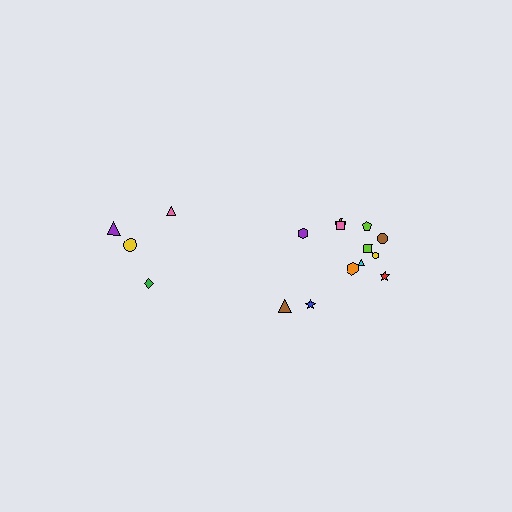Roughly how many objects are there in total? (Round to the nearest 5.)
Roughly 15 objects in total.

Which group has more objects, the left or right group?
The right group.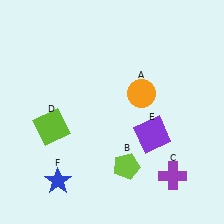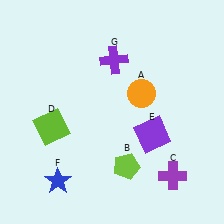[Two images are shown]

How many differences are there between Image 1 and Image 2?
There is 1 difference between the two images.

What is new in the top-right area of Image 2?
A purple cross (G) was added in the top-right area of Image 2.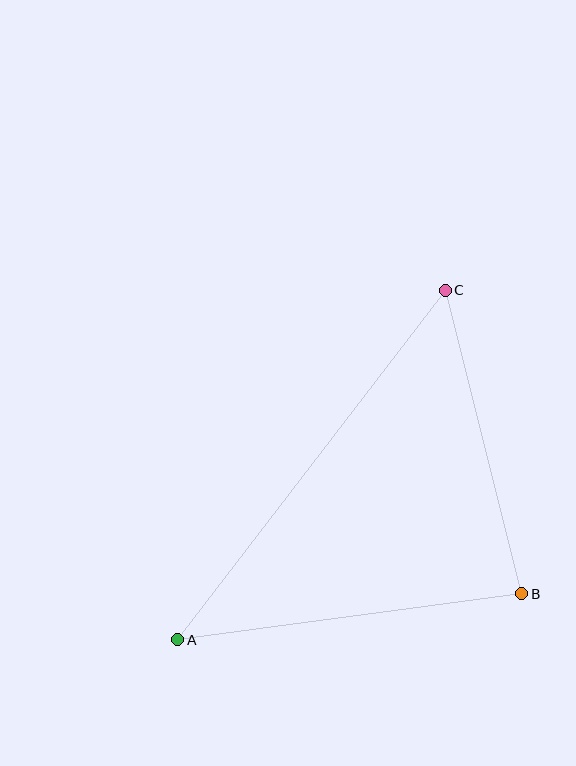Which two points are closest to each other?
Points B and C are closest to each other.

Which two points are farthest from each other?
Points A and C are farthest from each other.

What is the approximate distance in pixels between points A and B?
The distance between A and B is approximately 347 pixels.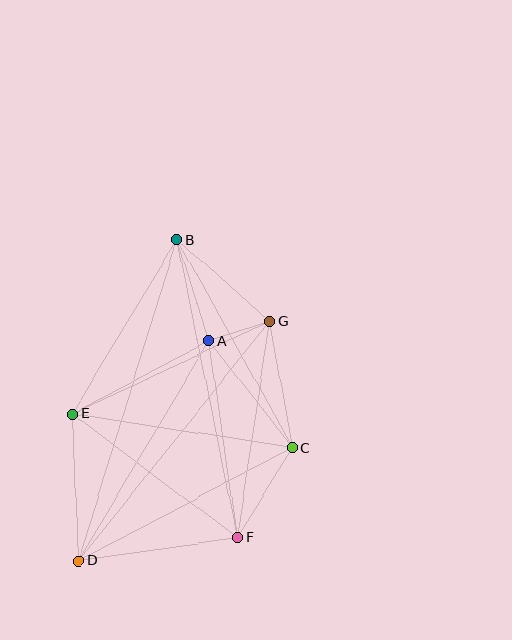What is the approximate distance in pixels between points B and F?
The distance between B and F is approximately 304 pixels.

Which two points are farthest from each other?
Points B and D are farthest from each other.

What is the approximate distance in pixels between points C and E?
The distance between C and E is approximately 222 pixels.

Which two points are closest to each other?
Points A and G are closest to each other.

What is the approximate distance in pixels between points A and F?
The distance between A and F is approximately 199 pixels.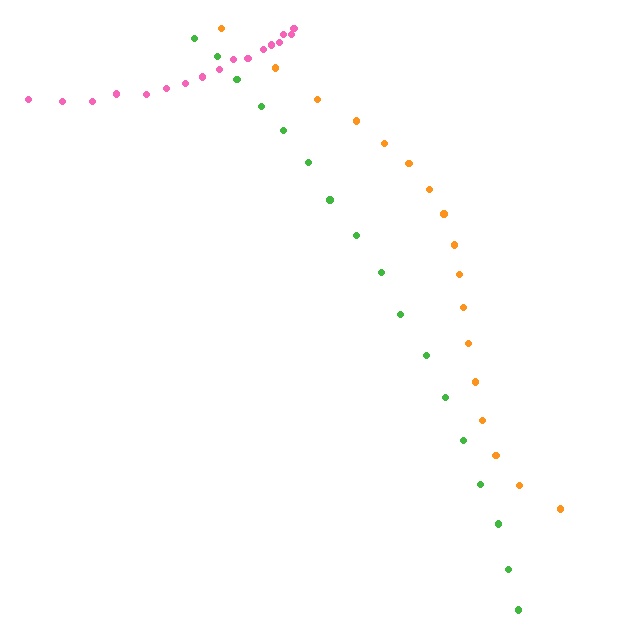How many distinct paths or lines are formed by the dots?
There are 3 distinct paths.